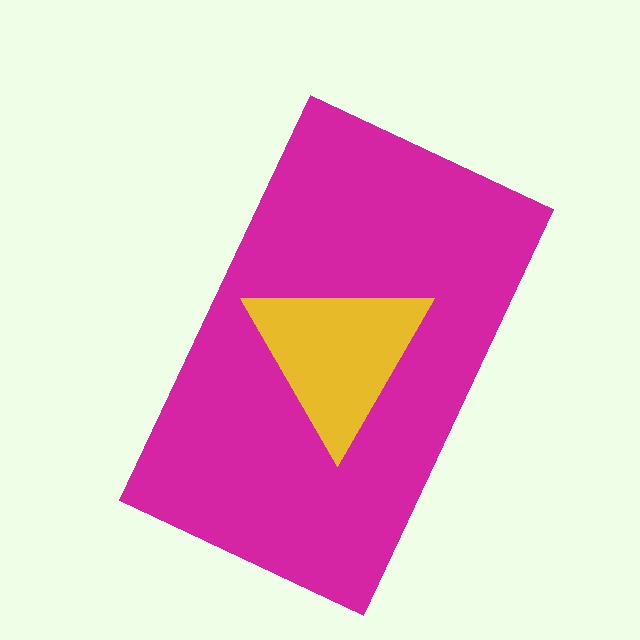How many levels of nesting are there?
2.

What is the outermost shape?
The magenta rectangle.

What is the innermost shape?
The yellow triangle.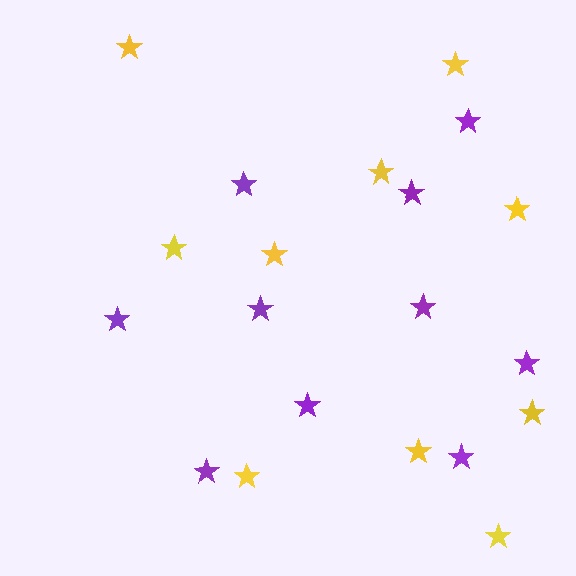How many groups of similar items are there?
There are 2 groups: one group of purple stars (10) and one group of yellow stars (10).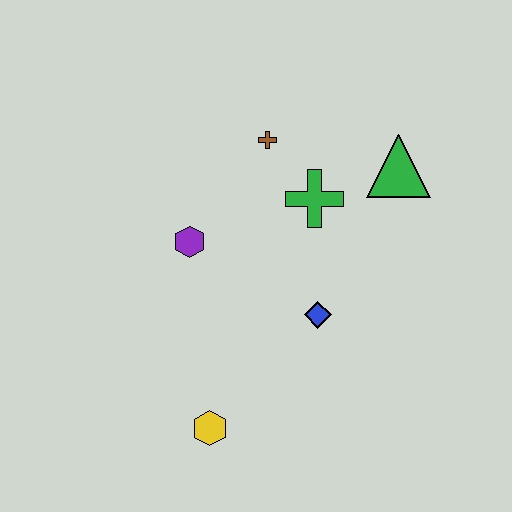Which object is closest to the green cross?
The brown cross is closest to the green cross.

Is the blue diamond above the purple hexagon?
No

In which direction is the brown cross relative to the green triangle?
The brown cross is to the left of the green triangle.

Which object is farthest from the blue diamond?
The brown cross is farthest from the blue diamond.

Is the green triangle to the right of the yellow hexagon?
Yes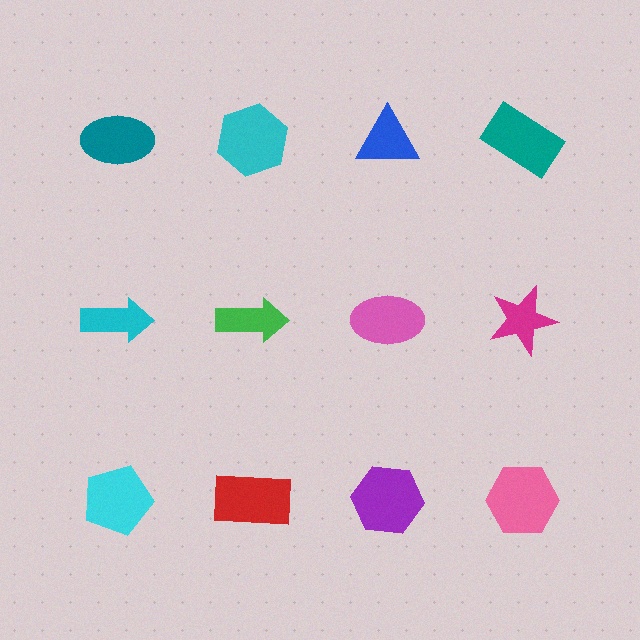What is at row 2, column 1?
A cyan arrow.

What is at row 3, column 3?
A purple hexagon.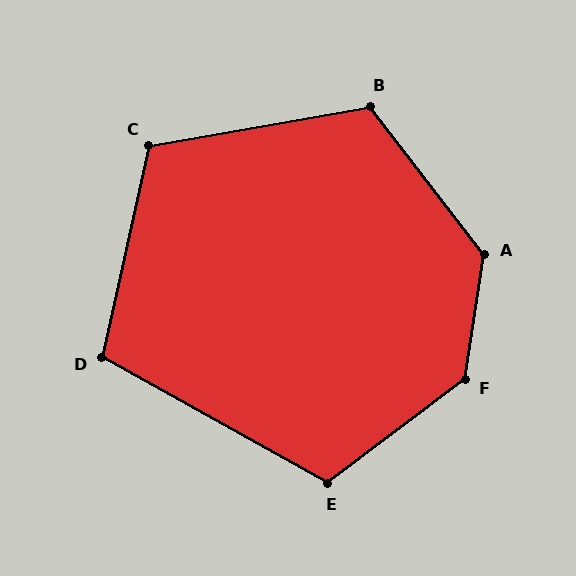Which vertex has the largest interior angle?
F, at approximately 136 degrees.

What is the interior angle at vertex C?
Approximately 113 degrees (obtuse).